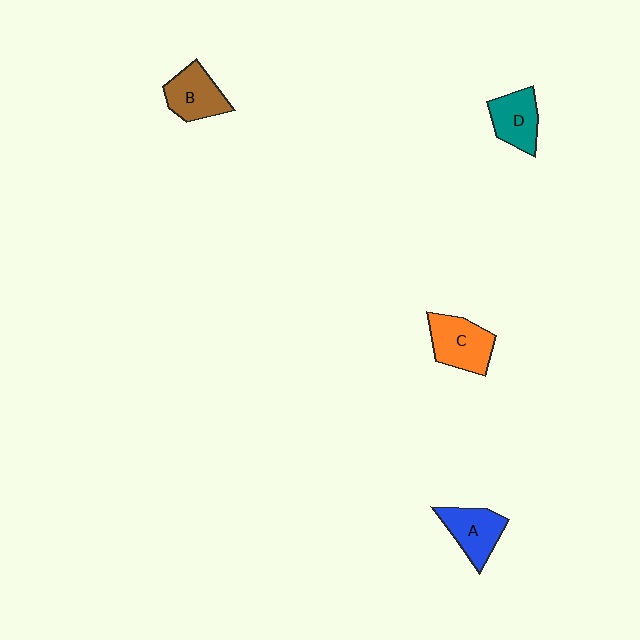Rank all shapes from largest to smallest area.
From largest to smallest: C (orange), A (blue), B (brown), D (teal).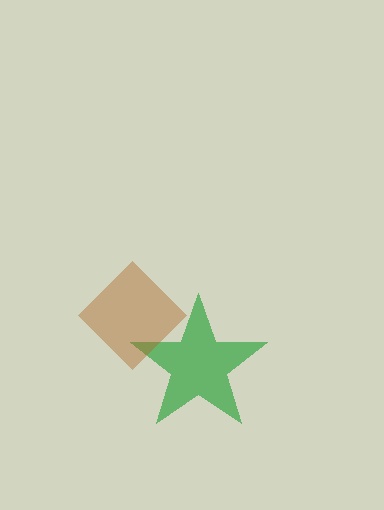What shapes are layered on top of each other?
The layered shapes are: a green star, a brown diamond.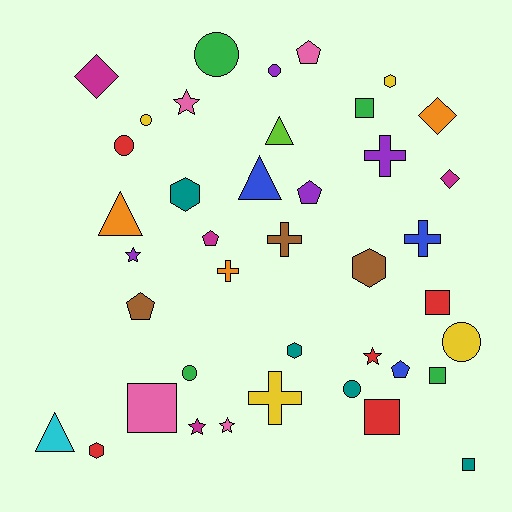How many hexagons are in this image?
There are 5 hexagons.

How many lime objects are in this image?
There is 1 lime object.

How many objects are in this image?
There are 40 objects.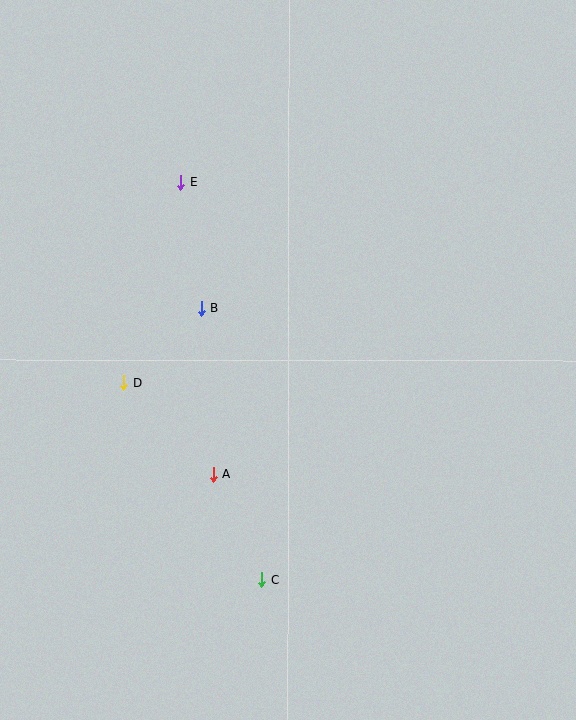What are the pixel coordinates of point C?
Point C is at (261, 580).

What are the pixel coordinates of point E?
Point E is at (181, 182).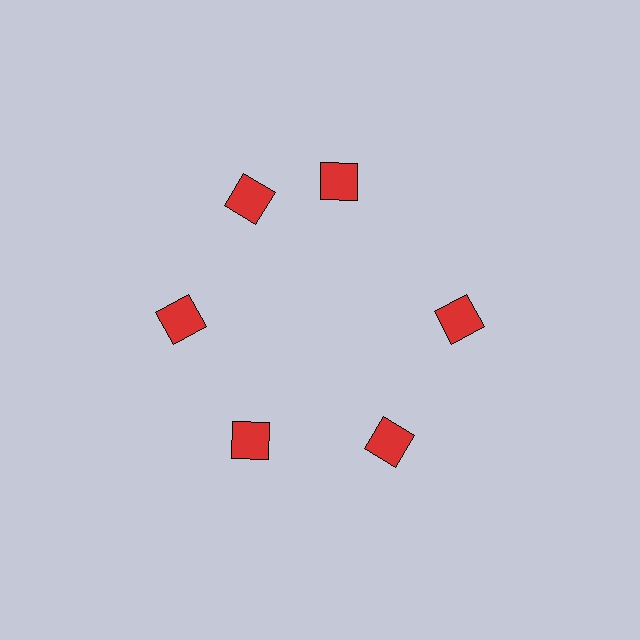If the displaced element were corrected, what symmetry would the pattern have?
It would have 6-fold rotational symmetry — the pattern would map onto itself every 60 degrees.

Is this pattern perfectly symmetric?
No. The 6 red squares are arranged in a ring, but one element near the 1 o'clock position is rotated out of alignment along the ring, breaking the 6-fold rotational symmetry.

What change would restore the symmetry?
The symmetry would be restored by rotating it back into even spacing with its neighbors so that all 6 squares sit at equal angles and equal distance from the center.